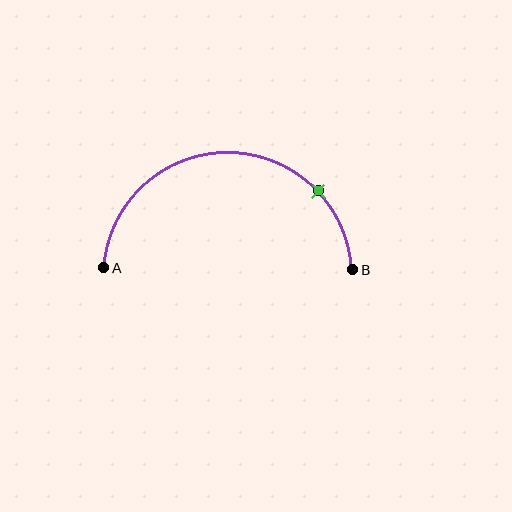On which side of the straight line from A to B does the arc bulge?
The arc bulges above the straight line connecting A and B.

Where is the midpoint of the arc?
The arc midpoint is the point on the curve farthest from the straight line joining A and B. It sits above that line.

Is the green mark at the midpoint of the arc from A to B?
No. The green mark lies on the arc but is closer to endpoint B. The arc midpoint would be at the point on the curve equidistant along the arc from both A and B.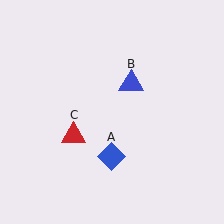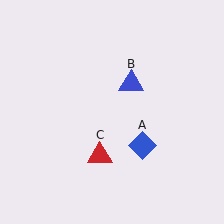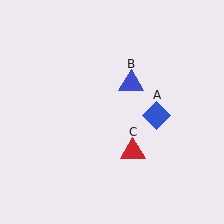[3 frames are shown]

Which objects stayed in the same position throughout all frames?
Blue triangle (object B) remained stationary.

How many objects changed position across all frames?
2 objects changed position: blue diamond (object A), red triangle (object C).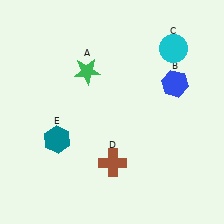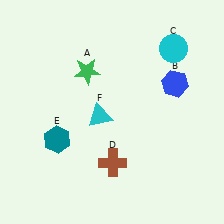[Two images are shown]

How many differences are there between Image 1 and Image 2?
There is 1 difference between the two images.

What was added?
A cyan triangle (F) was added in Image 2.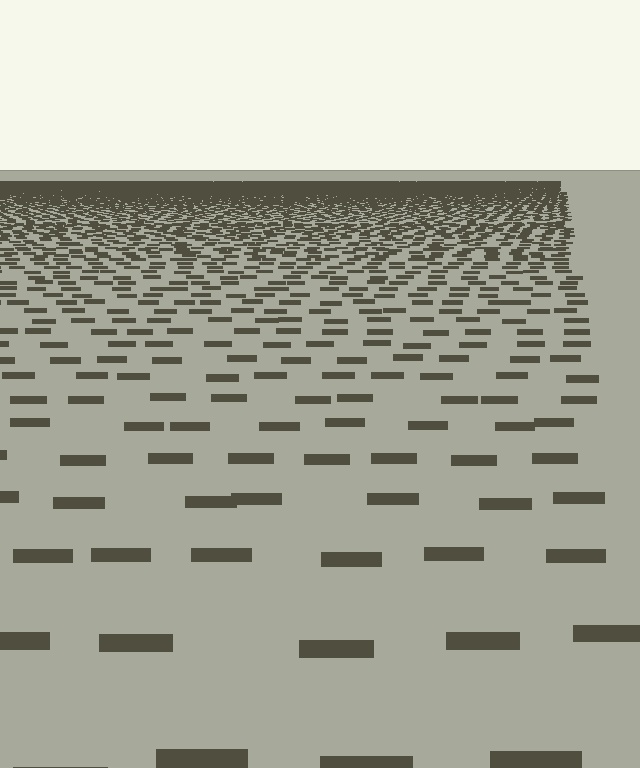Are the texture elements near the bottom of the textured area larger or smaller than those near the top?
Larger. Near the bottom, elements are closer to the viewer and appear at a bigger on-screen size.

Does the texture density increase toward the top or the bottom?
Density increases toward the top.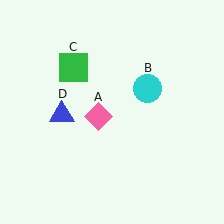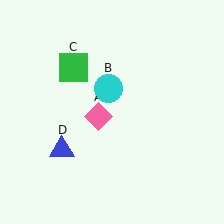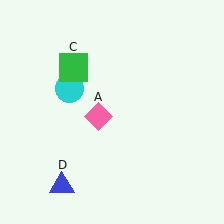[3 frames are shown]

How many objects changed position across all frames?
2 objects changed position: cyan circle (object B), blue triangle (object D).